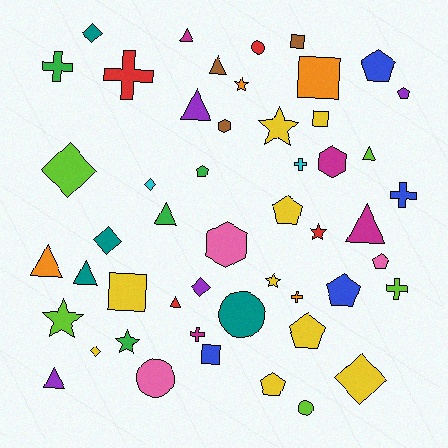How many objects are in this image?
There are 50 objects.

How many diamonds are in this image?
There are 7 diamonds.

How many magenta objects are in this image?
There are 4 magenta objects.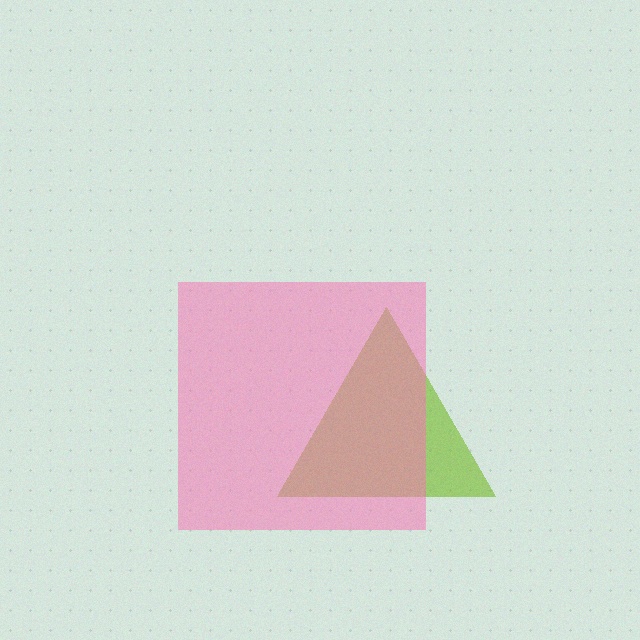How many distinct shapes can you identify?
There are 2 distinct shapes: a lime triangle, a pink square.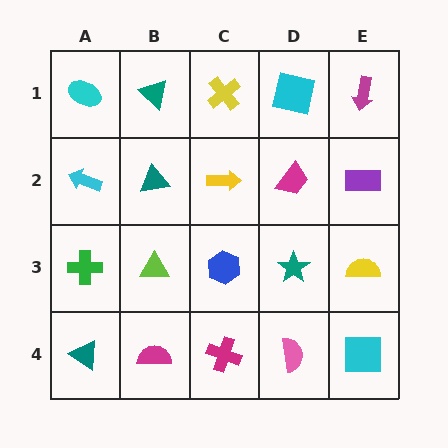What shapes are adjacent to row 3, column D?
A magenta trapezoid (row 2, column D), a pink semicircle (row 4, column D), a blue hexagon (row 3, column C), a yellow semicircle (row 3, column E).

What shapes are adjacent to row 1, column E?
A purple rectangle (row 2, column E), a cyan square (row 1, column D).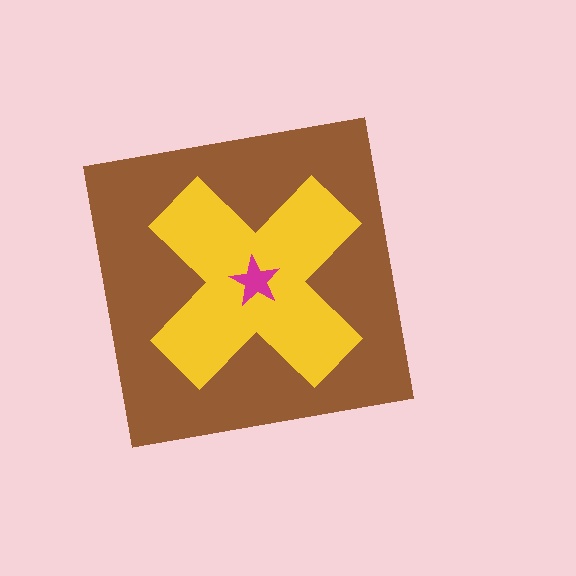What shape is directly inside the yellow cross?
The magenta star.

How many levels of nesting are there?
3.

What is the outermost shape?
The brown square.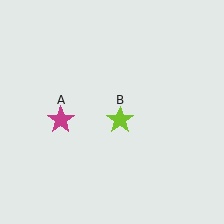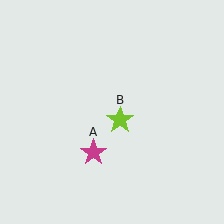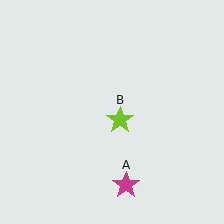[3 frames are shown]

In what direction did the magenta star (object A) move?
The magenta star (object A) moved down and to the right.